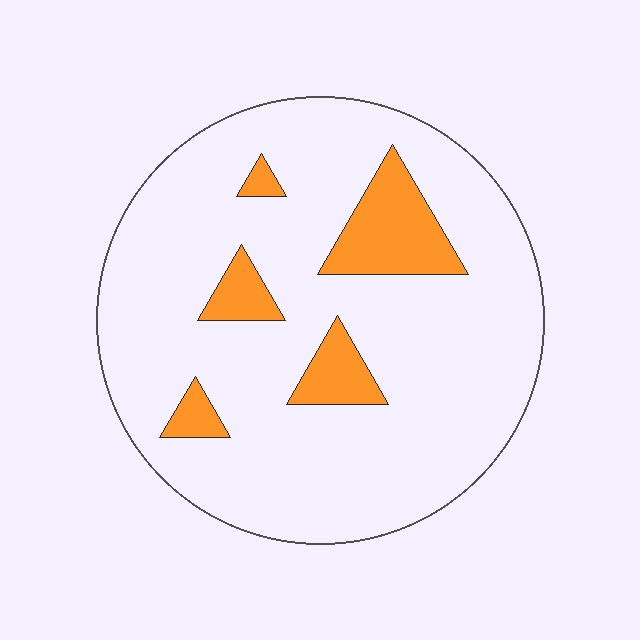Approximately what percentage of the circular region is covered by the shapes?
Approximately 15%.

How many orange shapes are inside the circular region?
5.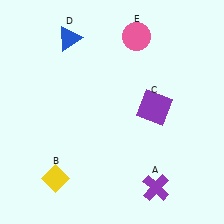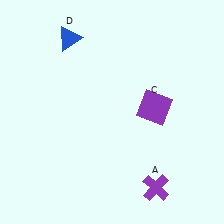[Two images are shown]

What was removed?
The yellow diamond (B), the pink circle (E) were removed in Image 2.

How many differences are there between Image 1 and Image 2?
There are 2 differences between the two images.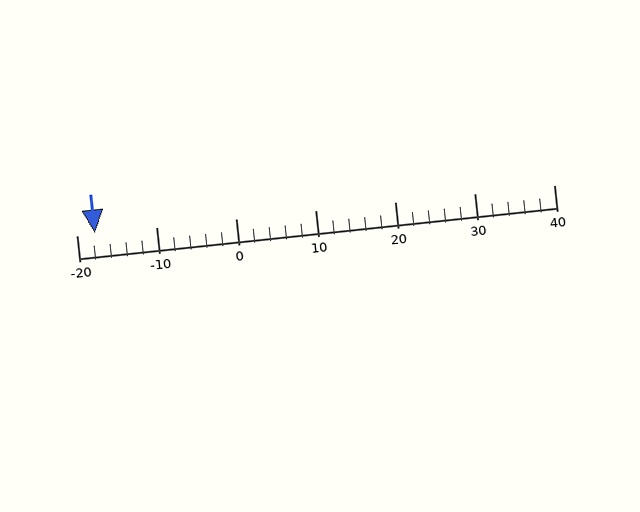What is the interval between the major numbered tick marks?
The major tick marks are spaced 10 units apart.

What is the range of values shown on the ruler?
The ruler shows values from -20 to 40.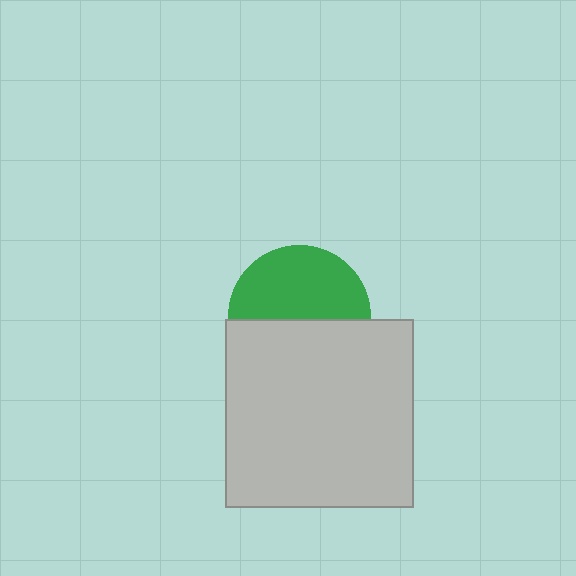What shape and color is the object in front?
The object in front is a light gray square.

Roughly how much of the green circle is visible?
About half of it is visible (roughly 52%).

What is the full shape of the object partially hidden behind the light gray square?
The partially hidden object is a green circle.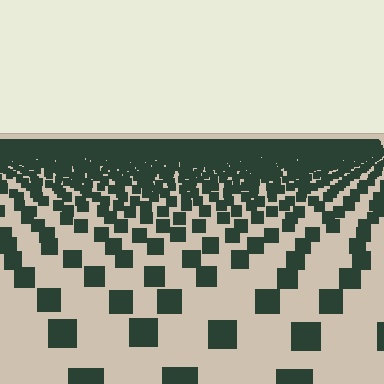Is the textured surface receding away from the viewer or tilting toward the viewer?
The surface is receding away from the viewer. Texture elements get smaller and denser toward the top.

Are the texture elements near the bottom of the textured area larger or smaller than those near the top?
Larger. Near the bottom, elements are closer to the viewer and appear at a bigger on-screen size.